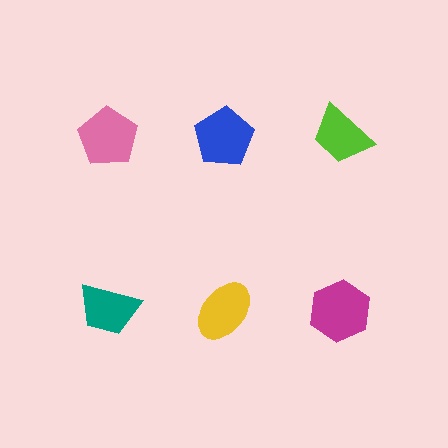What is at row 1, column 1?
A pink pentagon.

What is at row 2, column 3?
A magenta hexagon.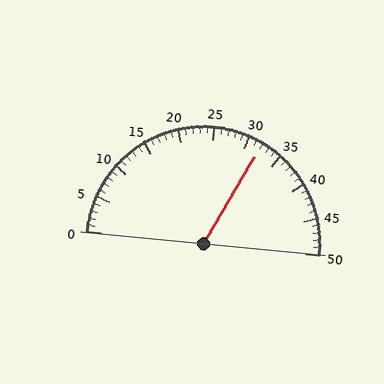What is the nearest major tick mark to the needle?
The nearest major tick mark is 30.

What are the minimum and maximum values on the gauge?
The gauge ranges from 0 to 50.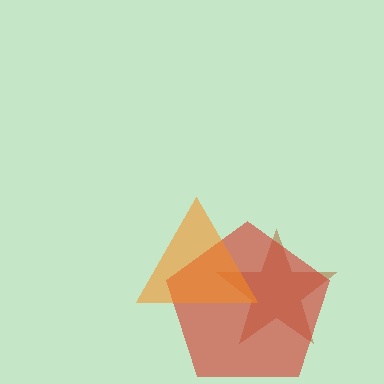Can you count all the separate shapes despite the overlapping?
Yes, there are 3 separate shapes.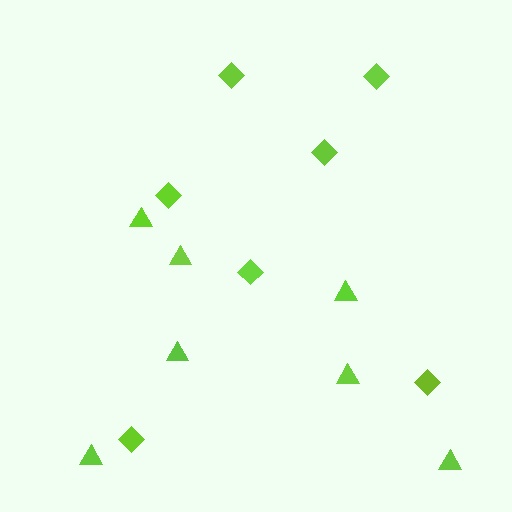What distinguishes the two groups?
There are 2 groups: one group of triangles (7) and one group of diamonds (7).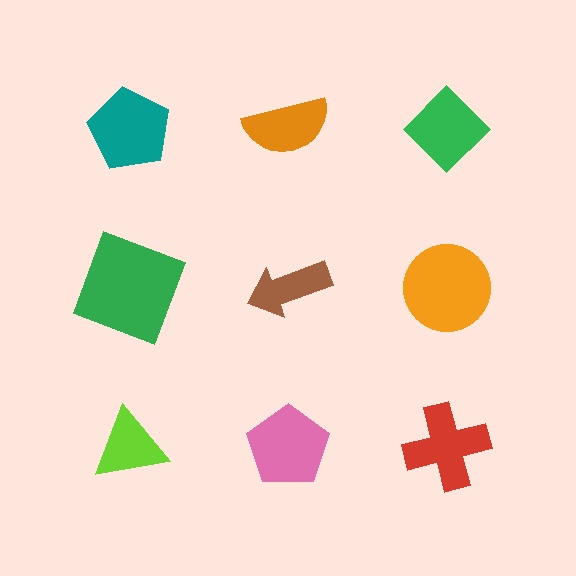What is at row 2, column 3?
An orange circle.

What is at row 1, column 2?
An orange semicircle.